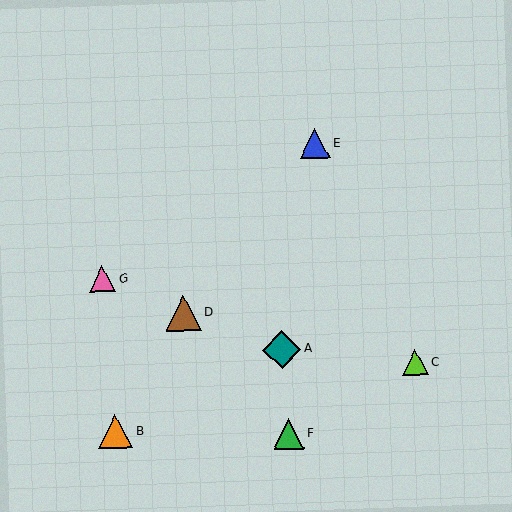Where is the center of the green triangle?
The center of the green triangle is at (289, 434).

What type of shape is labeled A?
Shape A is a teal diamond.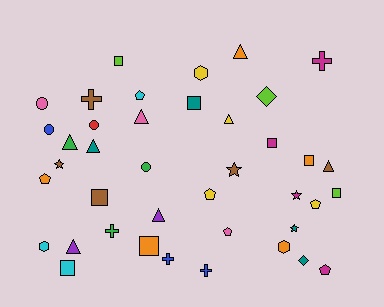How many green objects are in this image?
There are 3 green objects.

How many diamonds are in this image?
There are 2 diamonds.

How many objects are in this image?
There are 40 objects.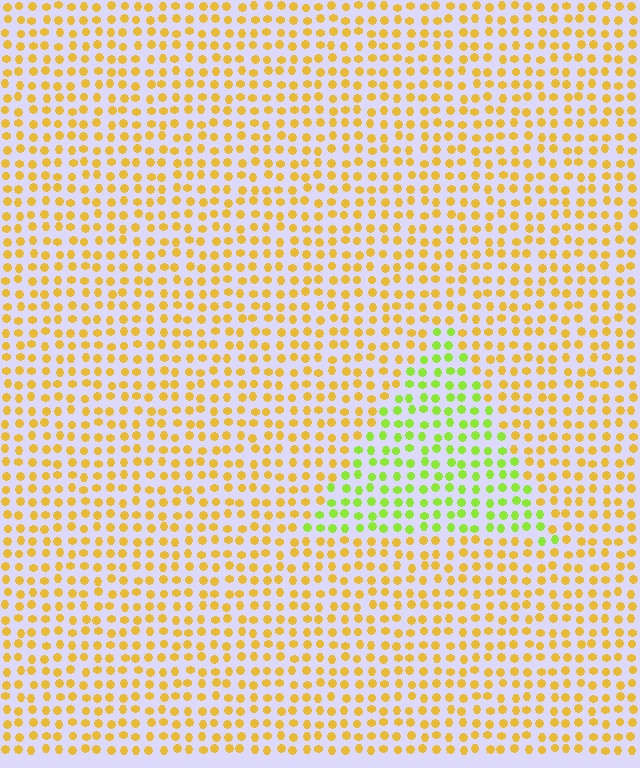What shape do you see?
I see a triangle.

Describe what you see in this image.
The image is filled with small yellow elements in a uniform arrangement. A triangle-shaped region is visible where the elements are tinted to a slightly different hue, forming a subtle color boundary.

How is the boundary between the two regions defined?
The boundary is defined purely by a slight shift in hue (about 47 degrees). Spacing, size, and orientation are identical on both sides.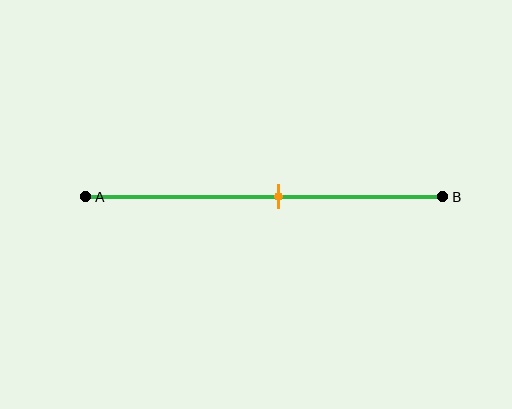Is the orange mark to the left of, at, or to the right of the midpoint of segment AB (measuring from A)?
The orange mark is to the right of the midpoint of segment AB.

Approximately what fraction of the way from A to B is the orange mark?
The orange mark is approximately 55% of the way from A to B.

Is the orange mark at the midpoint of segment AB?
No, the mark is at about 55% from A, not at the 50% midpoint.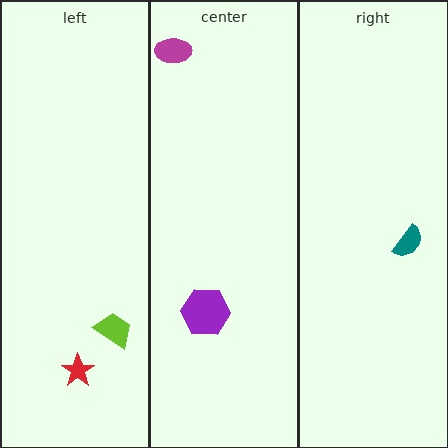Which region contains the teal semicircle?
The right region.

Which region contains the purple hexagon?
The center region.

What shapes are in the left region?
The red star, the lime trapezoid.